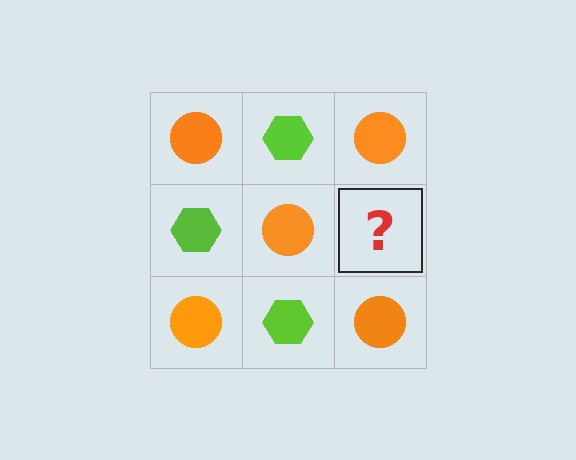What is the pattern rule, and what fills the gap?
The rule is that it alternates orange circle and lime hexagon in a checkerboard pattern. The gap should be filled with a lime hexagon.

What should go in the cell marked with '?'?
The missing cell should contain a lime hexagon.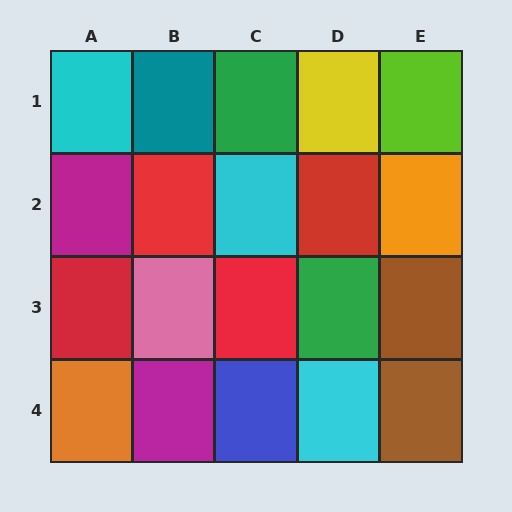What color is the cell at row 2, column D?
Red.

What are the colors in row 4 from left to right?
Orange, magenta, blue, cyan, brown.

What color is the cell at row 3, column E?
Brown.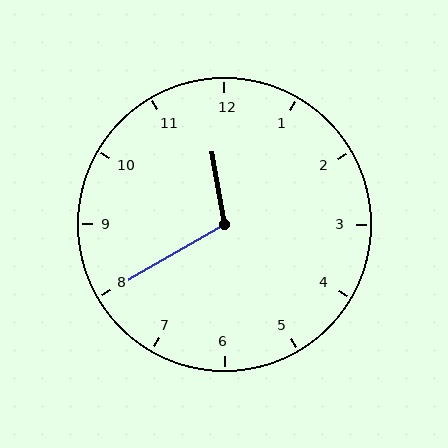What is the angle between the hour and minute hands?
Approximately 110 degrees.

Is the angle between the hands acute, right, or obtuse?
It is obtuse.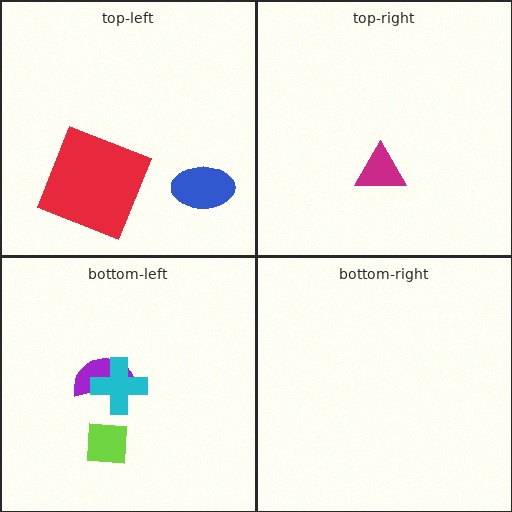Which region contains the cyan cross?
The bottom-left region.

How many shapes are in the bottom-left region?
3.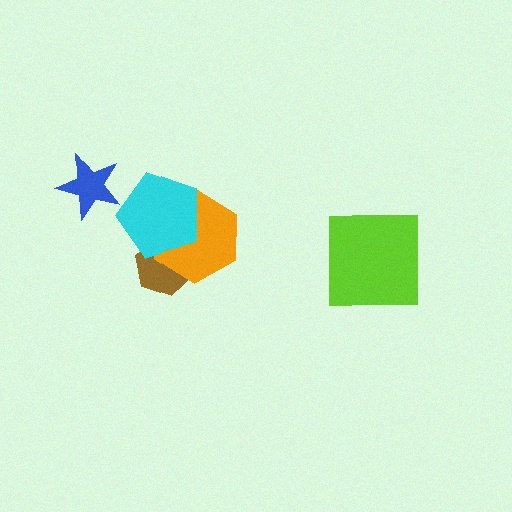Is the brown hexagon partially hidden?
Yes, it is partially covered by another shape.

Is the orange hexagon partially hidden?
Yes, it is partially covered by another shape.